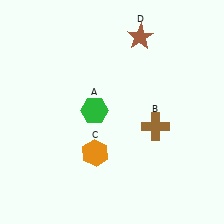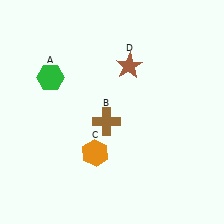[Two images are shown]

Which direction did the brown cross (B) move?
The brown cross (B) moved left.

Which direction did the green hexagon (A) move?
The green hexagon (A) moved left.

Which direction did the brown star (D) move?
The brown star (D) moved down.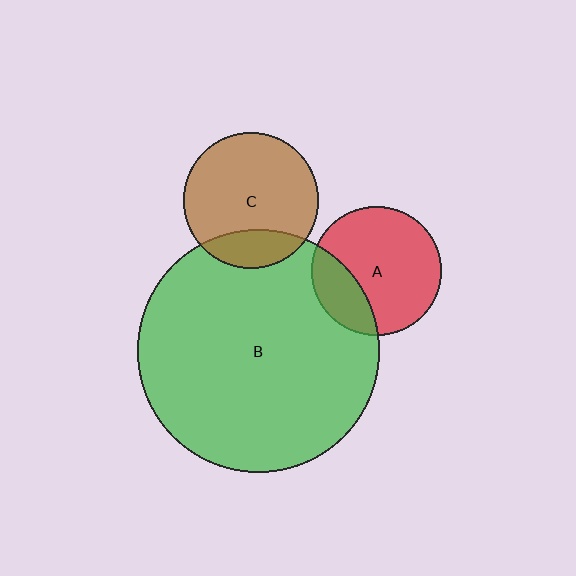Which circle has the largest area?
Circle B (green).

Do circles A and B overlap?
Yes.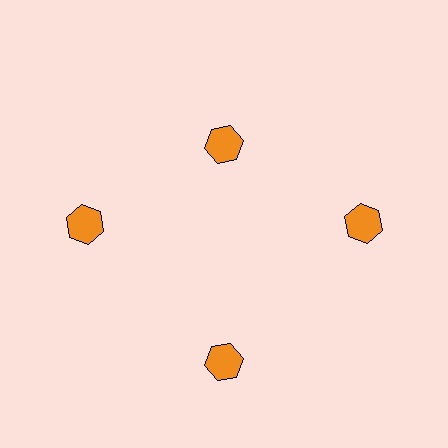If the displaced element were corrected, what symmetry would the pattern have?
It would have 4-fold rotational symmetry — the pattern would map onto itself every 90 degrees.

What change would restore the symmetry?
The symmetry would be restored by moving it outward, back onto the ring so that all 4 hexagons sit at equal angles and equal distance from the center.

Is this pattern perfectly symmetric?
No. The 4 orange hexagons are arranged in a ring, but one element near the 12 o'clock position is pulled inward toward the center, breaking the 4-fold rotational symmetry.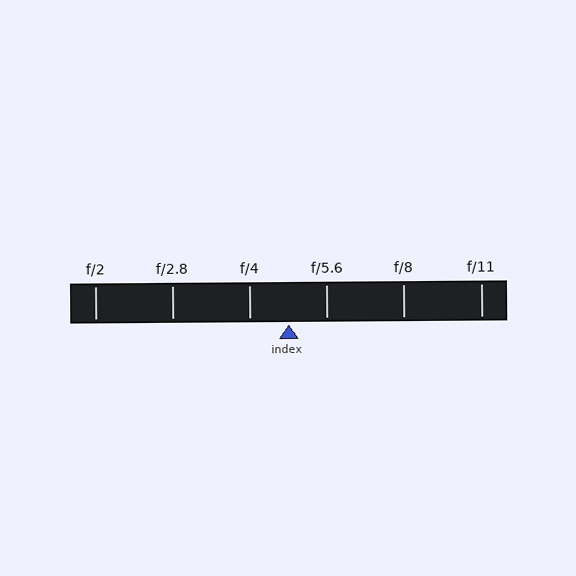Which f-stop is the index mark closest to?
The index mark is closest to f/5.6.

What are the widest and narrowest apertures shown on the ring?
The widest aperture shown is f/2 and the narrowest is f/11.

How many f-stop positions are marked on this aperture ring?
There are 6 f-stop positions marked.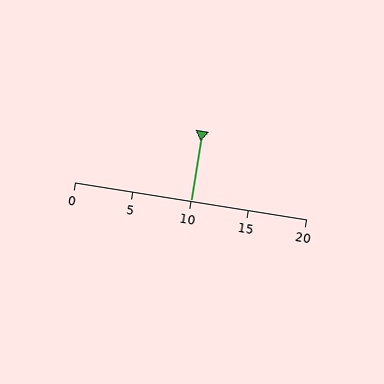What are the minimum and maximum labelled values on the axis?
The axis runs from 0 to 20.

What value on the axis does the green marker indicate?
The marker indicates approximately 10.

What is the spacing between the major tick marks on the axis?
The major ticks are spaced 5 apart.